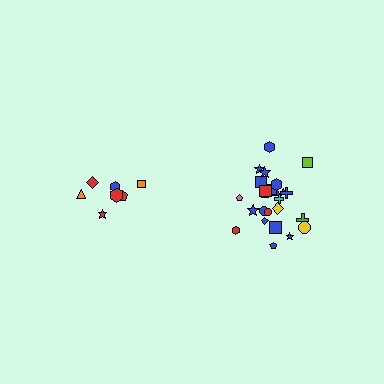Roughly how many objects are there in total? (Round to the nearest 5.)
Roughly 30 objects in total.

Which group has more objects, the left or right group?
The right group.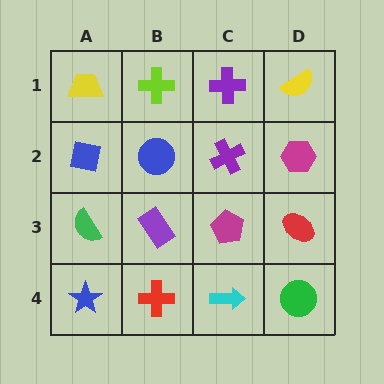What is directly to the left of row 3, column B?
A green semicircle.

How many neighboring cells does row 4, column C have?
3.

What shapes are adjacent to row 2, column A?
A yellow trapezoid (row 1, column A), a green semicircle (row 3, column A), a blue circle (row 2, column B).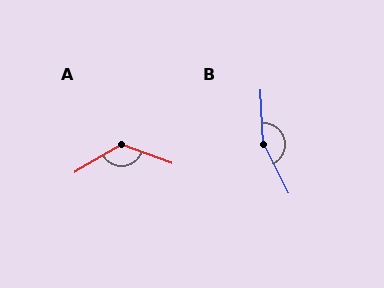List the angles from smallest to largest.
A (129°), B (155°).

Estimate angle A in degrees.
Approximately 129 degrees.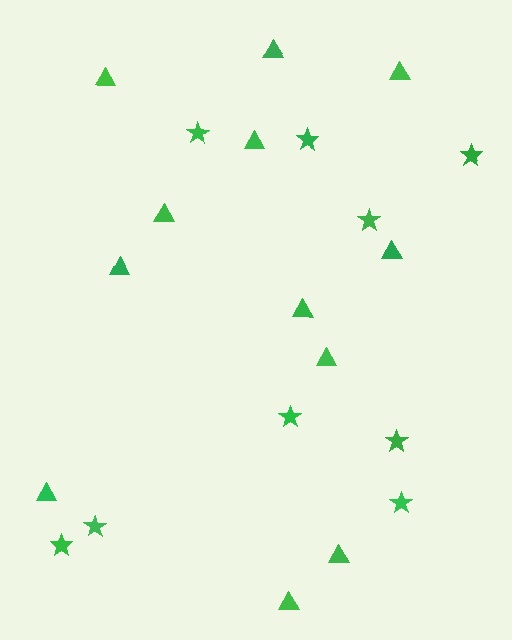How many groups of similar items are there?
There are 2 groups: one group of triangles (12) and one group of stars (9).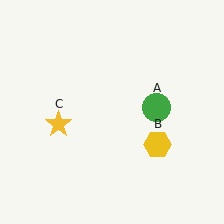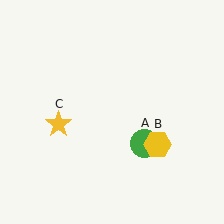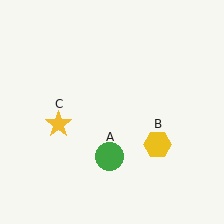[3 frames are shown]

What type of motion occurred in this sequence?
The green circle (object A) rotated clockwise around the center of the scene.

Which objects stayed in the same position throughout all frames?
Yellow hexagon (object B) and yellow star (object C) remained stationary.